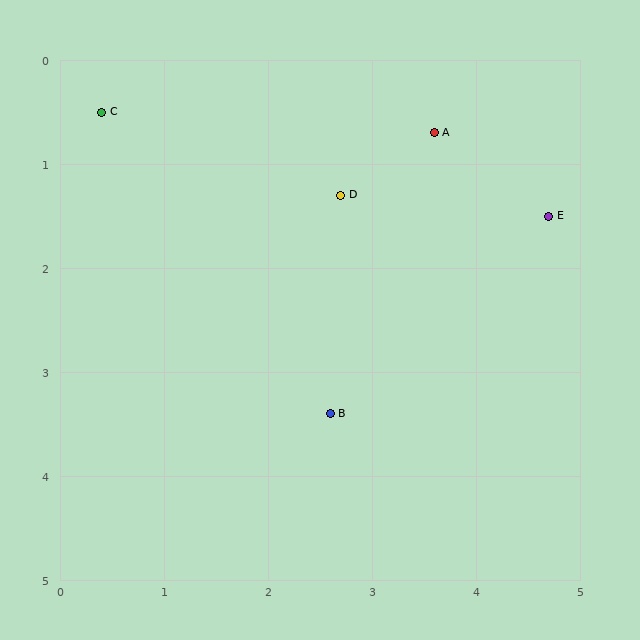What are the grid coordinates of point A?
Point A is at approximately (3.6, 0.7).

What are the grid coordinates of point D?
Point D is at approximately (2.7, 1.3).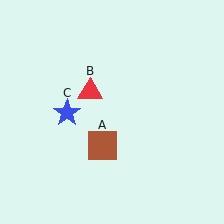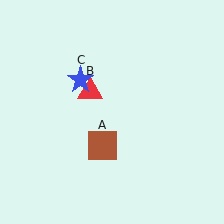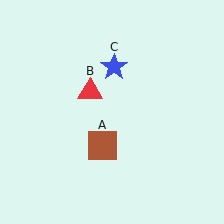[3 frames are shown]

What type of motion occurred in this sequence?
The blue star (object C) rotated clockwise around the center of the scene.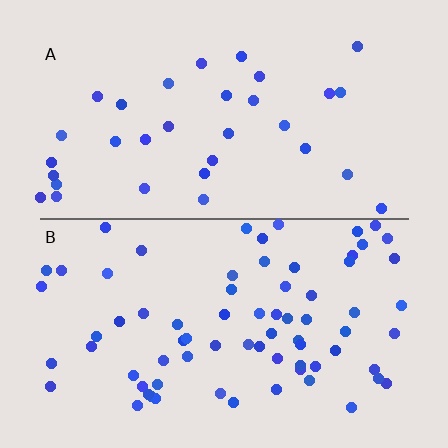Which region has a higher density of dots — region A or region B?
B (the bottom).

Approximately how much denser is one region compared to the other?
Approximately 2.2× — region B over region A.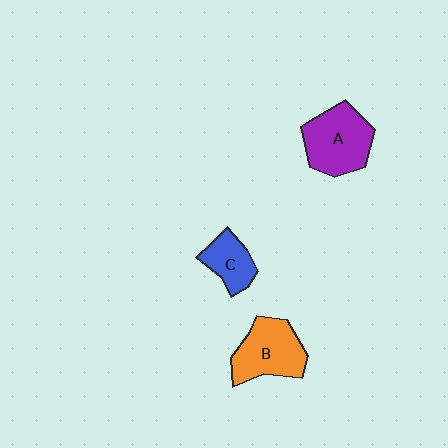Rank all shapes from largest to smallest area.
From largest to smallest: A (purple), B (orange), C (blue).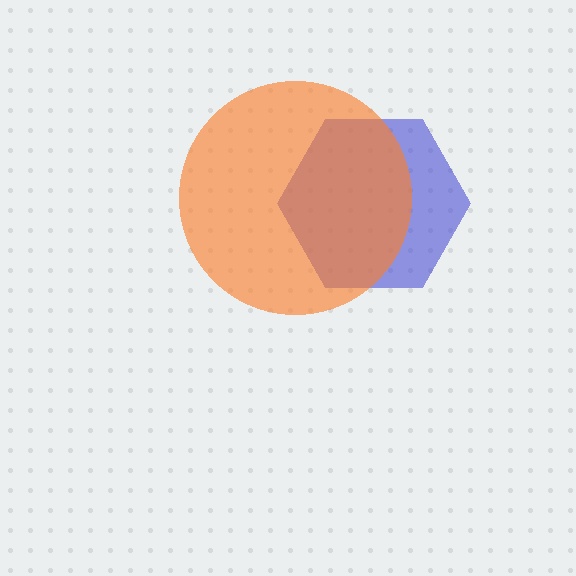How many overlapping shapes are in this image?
There are 2 overlapping shapes in the image.